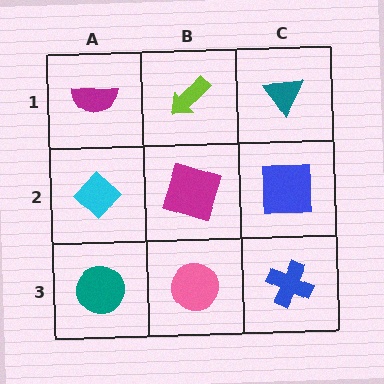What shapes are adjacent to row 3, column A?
A cyan diamond (row 2, column A), a pink circle (row 3, column B).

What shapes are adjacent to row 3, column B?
A magenta square (row 2, column B), a teal circle (row 3, column A), a blue cross (row 3, column C).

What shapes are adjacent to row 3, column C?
A blue square (row 2, column C), a pink circle (row 3, column B).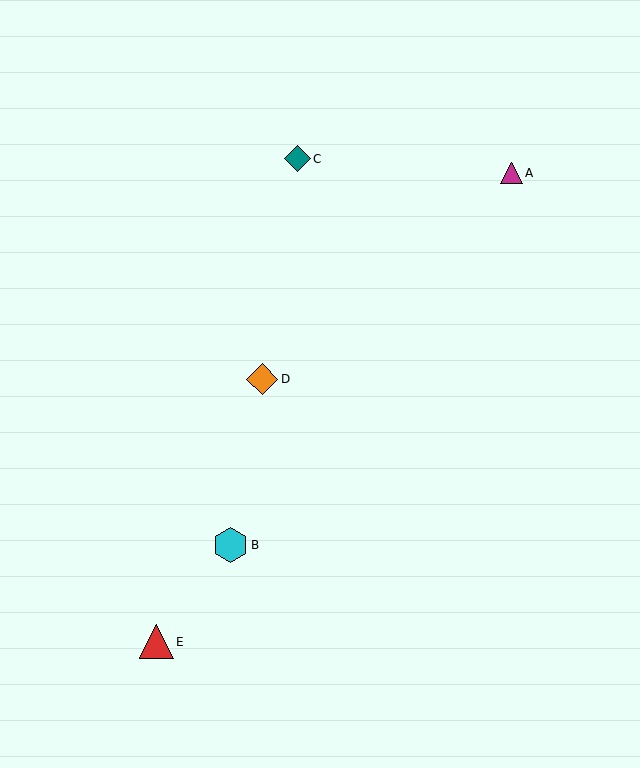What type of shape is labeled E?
Shape E is a red triangle.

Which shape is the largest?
The cyan hexagon (labeled B) is the largest.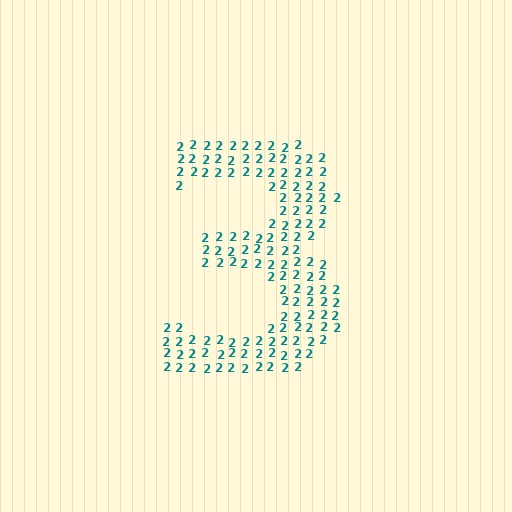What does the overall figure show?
The overall figure shows the digit 3.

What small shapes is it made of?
It is made of small digit 2's.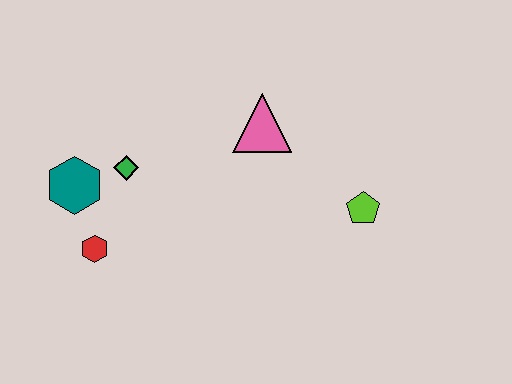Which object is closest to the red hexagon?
The teal hexagon is closest to the red hexagon.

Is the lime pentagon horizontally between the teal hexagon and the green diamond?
No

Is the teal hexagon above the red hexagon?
Yes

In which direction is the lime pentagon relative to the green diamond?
The lime pentagon is to the right of the green diamond.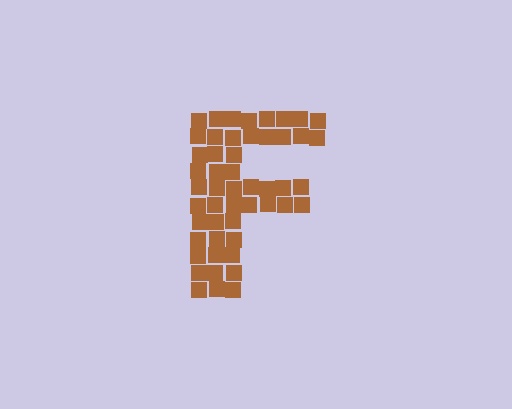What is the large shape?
The large shape is the letter F.